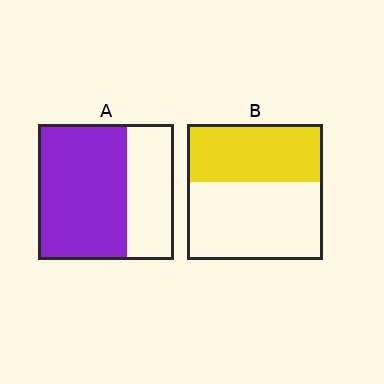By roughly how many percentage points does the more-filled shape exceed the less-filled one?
By roughly 25 percentage points (A over B).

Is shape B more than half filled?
No.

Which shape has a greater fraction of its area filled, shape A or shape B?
Shape A.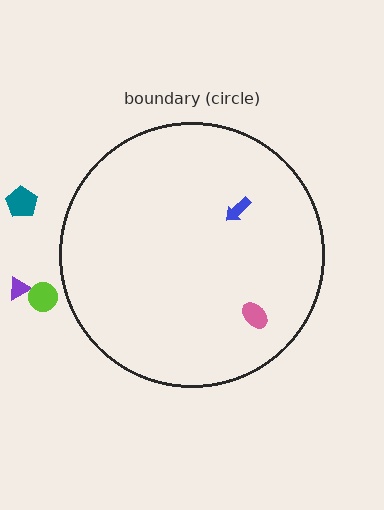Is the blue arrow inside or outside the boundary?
Inside.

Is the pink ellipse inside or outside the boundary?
Inside.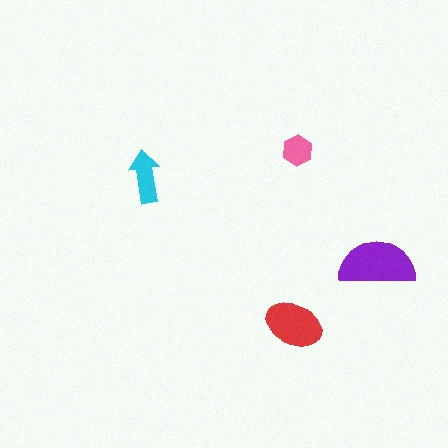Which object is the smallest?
The pink hexagon.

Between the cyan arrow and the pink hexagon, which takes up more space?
The cyan arrow.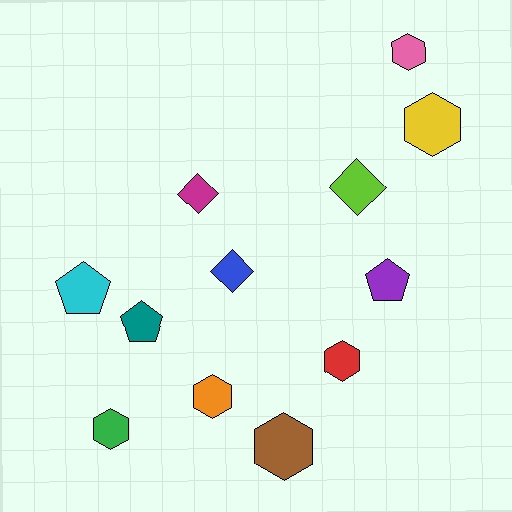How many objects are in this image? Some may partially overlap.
There are 12 objects.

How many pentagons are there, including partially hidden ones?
There are 3 pentagons.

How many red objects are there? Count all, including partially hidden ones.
There is 1 red object.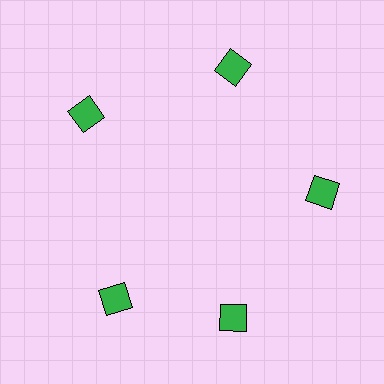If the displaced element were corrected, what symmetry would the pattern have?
It would have 5-fold rotational symmetry — the pattern would map onto itself every 72 degrees.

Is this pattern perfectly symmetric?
No. The 5 green squares are arranged in a ring, but one element near the 8 o'clock position is rotated out of alignment along the ring, breaking the 5-fold rotational symmetry.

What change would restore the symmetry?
The symmetry would be restored by rotating it back into even spacing with its neighbors so that all 5 squares sit at equal angles and equal distance from the center.